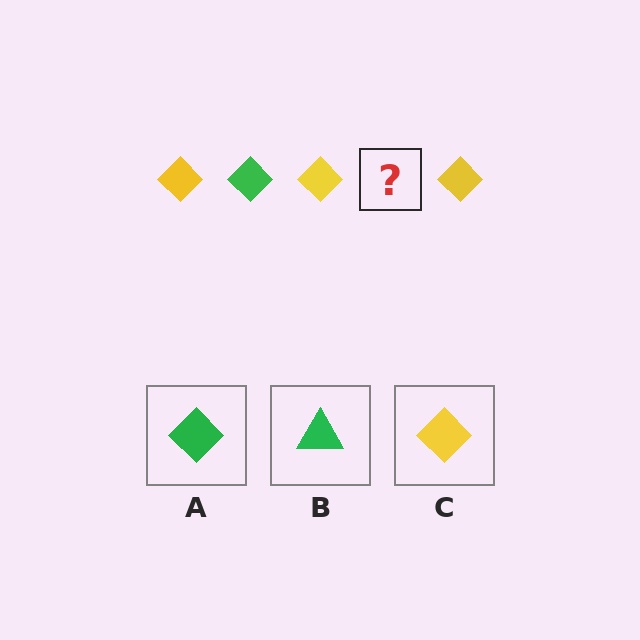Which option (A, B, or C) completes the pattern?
A.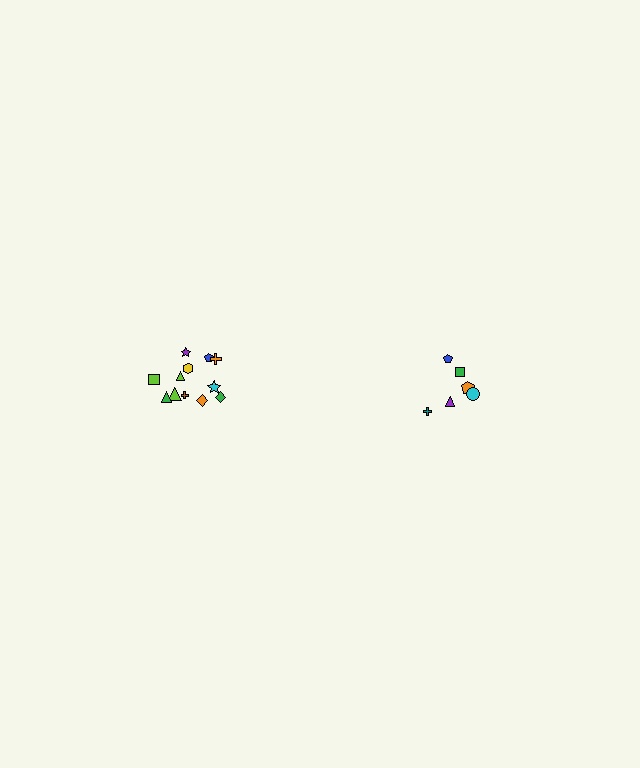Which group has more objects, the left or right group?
The left group.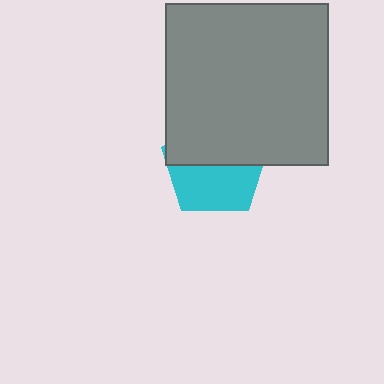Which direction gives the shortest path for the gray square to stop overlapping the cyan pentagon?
Moving up gives the shortest separation.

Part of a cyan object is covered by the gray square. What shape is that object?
It is a pentagon.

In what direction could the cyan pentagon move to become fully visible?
The cyan pentagon could move down. That would shift it out from behind the gray square entirely.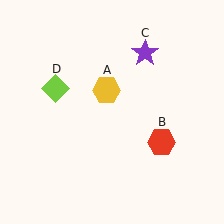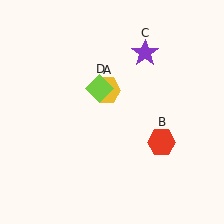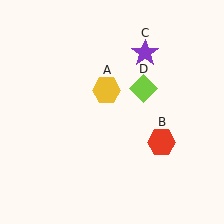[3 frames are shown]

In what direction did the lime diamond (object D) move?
The lime diamond (object D) moved right.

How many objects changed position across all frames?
1 object changed position: lime diamond (object D).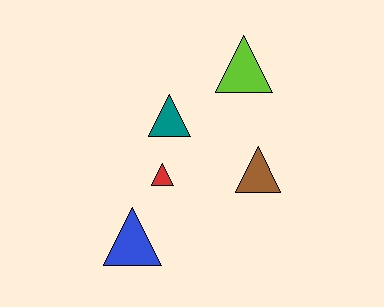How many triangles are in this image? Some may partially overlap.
There are 5 triangles.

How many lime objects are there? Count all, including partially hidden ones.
There is 1 lime object.